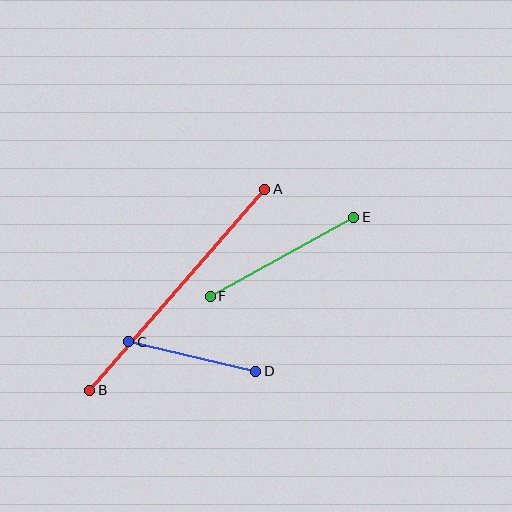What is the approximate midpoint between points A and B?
The midpoint is at approximately (177, 290) pixels.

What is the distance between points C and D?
The distance is approximately 131 pixels.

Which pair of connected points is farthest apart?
Points A and B are farthest apart.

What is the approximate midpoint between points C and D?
The midpoint is at approximately (192, 357) pixels.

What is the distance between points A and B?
The distance is approximately 267 pixels.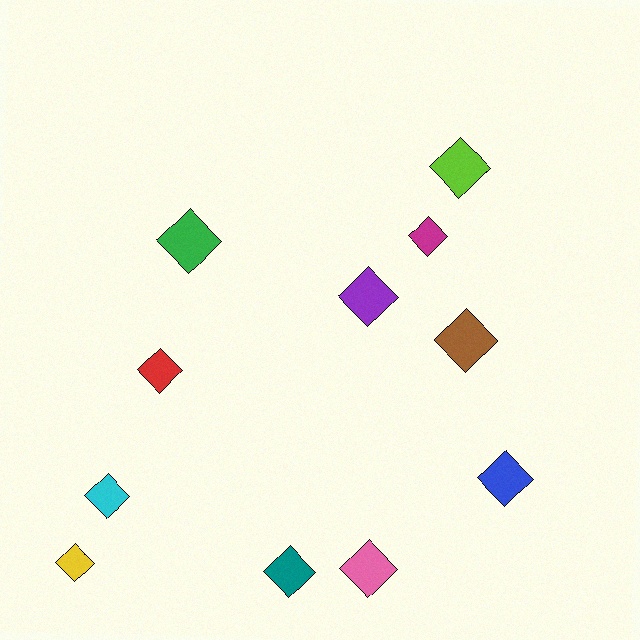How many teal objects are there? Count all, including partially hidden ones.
There is 1 teal object.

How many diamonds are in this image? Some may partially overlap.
There are 11 diamonds.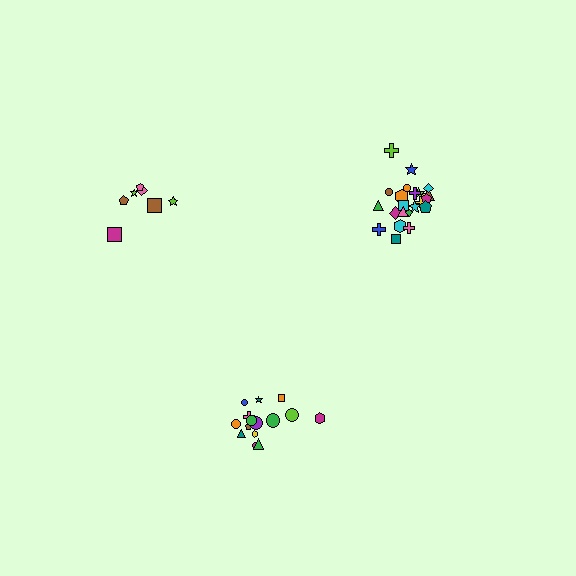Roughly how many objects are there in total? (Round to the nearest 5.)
Roughly 45 objects in total.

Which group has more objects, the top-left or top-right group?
The top-right group.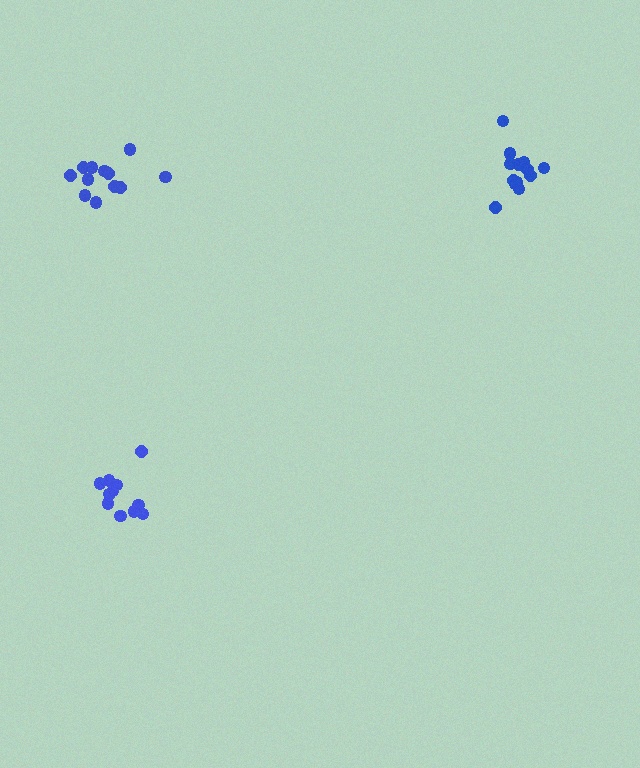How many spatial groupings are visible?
There are 3 spatial groupings.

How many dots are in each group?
Group 1: 11 dots, Group 2: 12 dots, Group 3: 13 dots (36 total).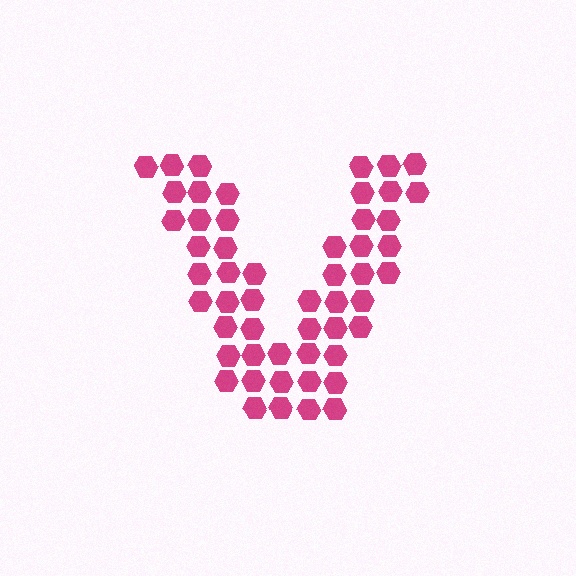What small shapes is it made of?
It is made of small hexagons.